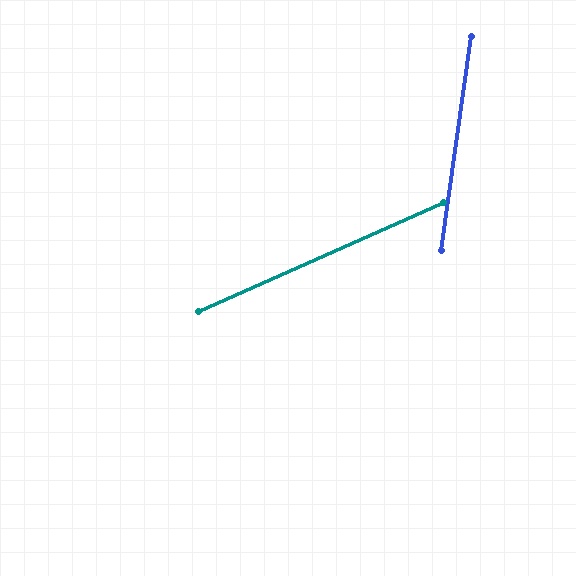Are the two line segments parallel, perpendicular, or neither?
Neither parallel nor perpendicular — they differ by about 58°.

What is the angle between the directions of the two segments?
Approximately 58 degrees.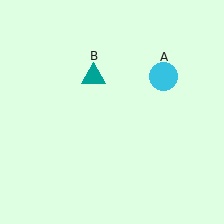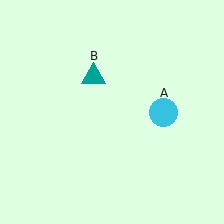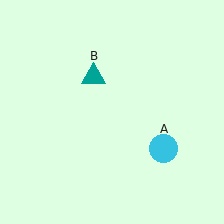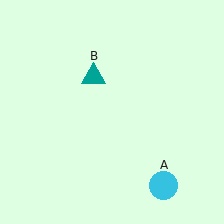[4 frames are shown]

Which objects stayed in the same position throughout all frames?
Teal triangle (object B) remained stationary.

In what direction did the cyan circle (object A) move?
The cyan circle (object A) moved down.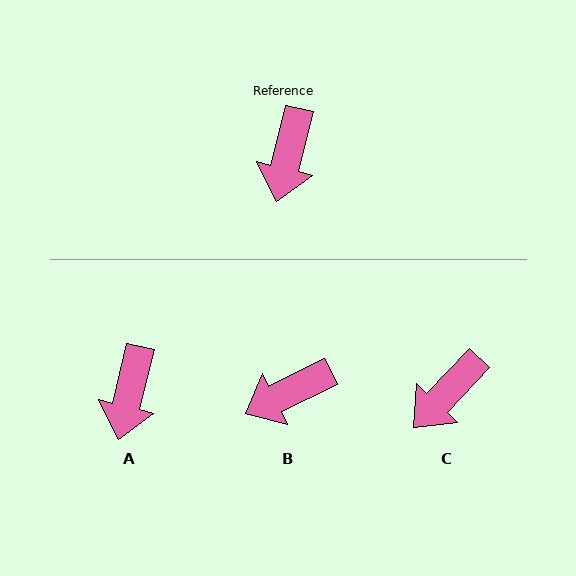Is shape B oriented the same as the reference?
No, it is off by about 50 degrees.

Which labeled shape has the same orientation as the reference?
A.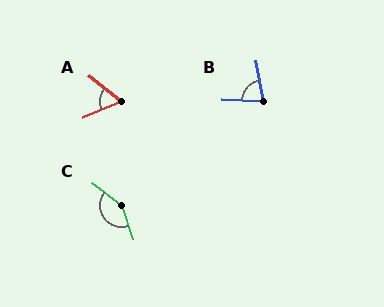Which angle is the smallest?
A, at approximately 60 degrees.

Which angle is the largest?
C, at approximately 146 degrees.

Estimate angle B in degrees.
Approximately 77 degrees.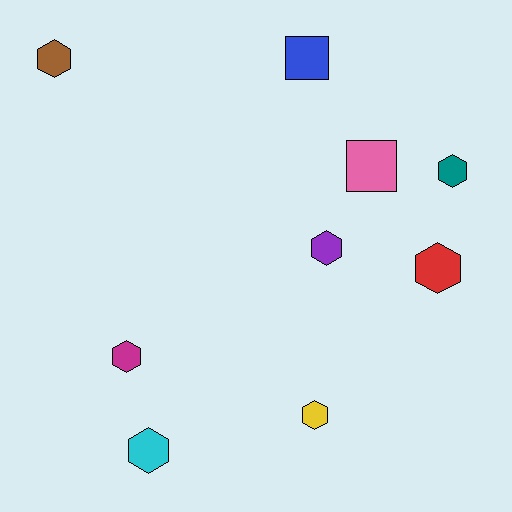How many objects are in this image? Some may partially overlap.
There are 9 objects.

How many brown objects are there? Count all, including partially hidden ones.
There is 1 brown object.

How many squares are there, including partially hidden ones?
There are 2 squares.